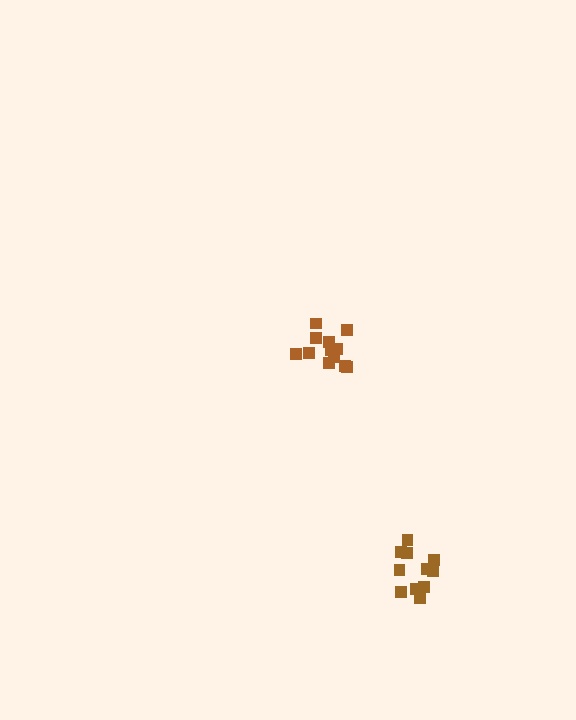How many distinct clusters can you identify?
There are 2 distinct clusters.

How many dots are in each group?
Group 1: 11 dots, Group 2: 12 dots (23 total).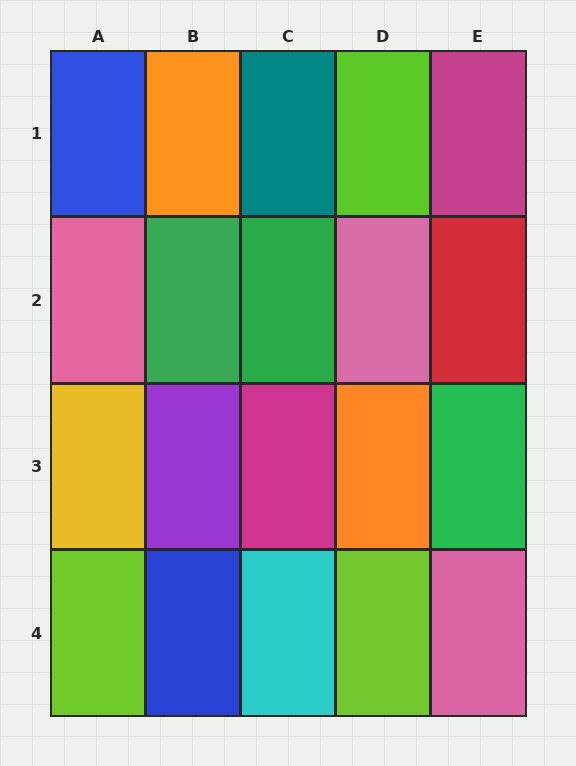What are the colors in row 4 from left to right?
Lime, blue, cyan, lime, pink.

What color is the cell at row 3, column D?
Orange.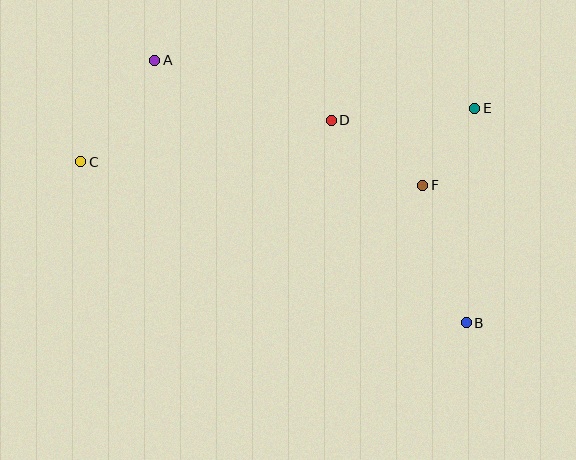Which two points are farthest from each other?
Points B and C are farthest from each other.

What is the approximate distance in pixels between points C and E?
The distance between C and E is approximately 398 pixels.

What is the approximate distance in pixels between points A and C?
The distance between A and C is approximately 126 pixels.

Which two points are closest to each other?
Points E and F are closest to each other.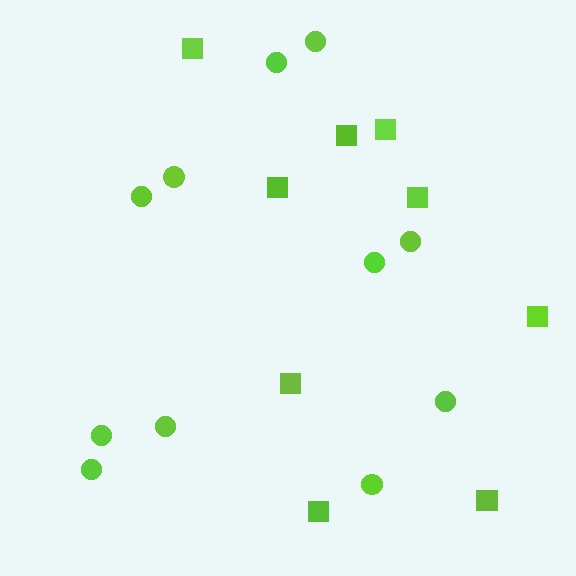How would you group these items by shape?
There are 2 groups: one group of squares (9) and one group of circles (11).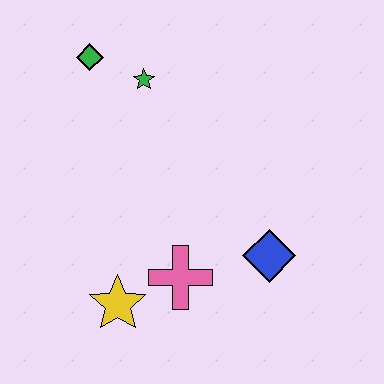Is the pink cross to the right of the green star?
Yes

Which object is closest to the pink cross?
The yellow star is closest to the pink cross.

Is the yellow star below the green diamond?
Yes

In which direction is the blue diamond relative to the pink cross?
The blue diamond is to the right of the pink cross.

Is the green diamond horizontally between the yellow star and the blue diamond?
No